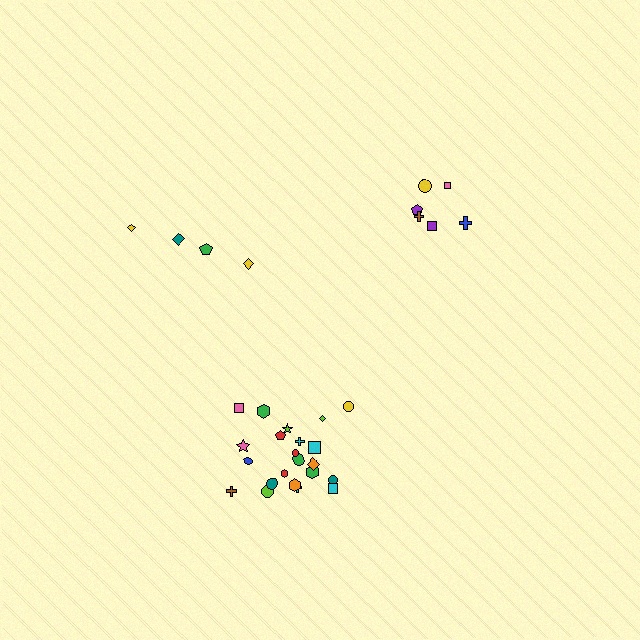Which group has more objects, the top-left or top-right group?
The top-right group.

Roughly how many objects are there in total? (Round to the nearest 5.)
Roughly 30 objects in total.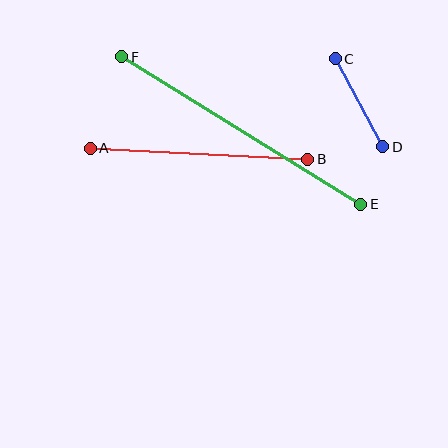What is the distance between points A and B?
The distance is approximately 218 pixels.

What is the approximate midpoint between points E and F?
The midpoint is at approximately (241, 131) pixels.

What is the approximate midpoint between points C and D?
The midpoint is at approximately (359, 103) pixels.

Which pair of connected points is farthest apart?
Points E and F are farthest apart.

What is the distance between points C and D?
The distance is approximately 100 pixels.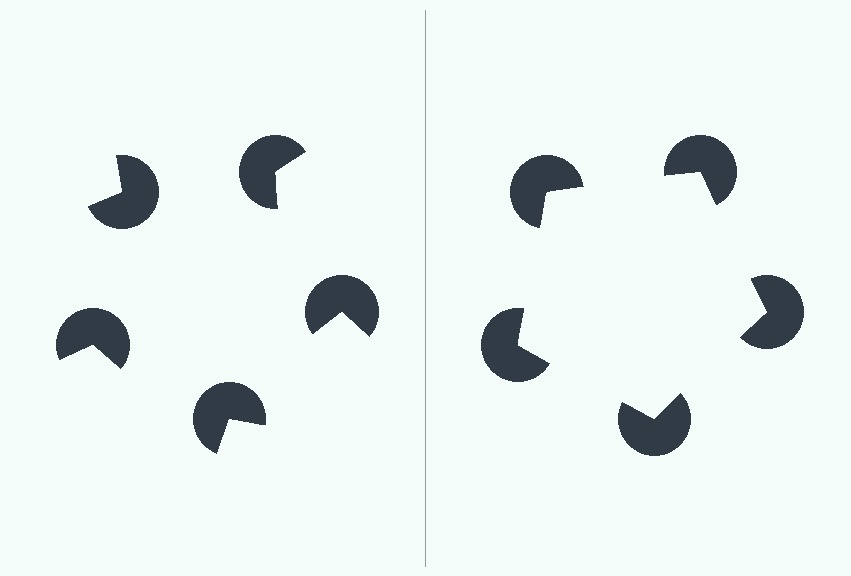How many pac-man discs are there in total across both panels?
10 — 5 on each side.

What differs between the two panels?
The pac-man discs are positioned identically on both sides; only the wedge orientations differ. On the right they align to a pentagon; on the left they are misaligned.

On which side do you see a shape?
An illusory pentagon appears on the right side. On the left side the wedge cuts are rotated, so no coherent shape forms.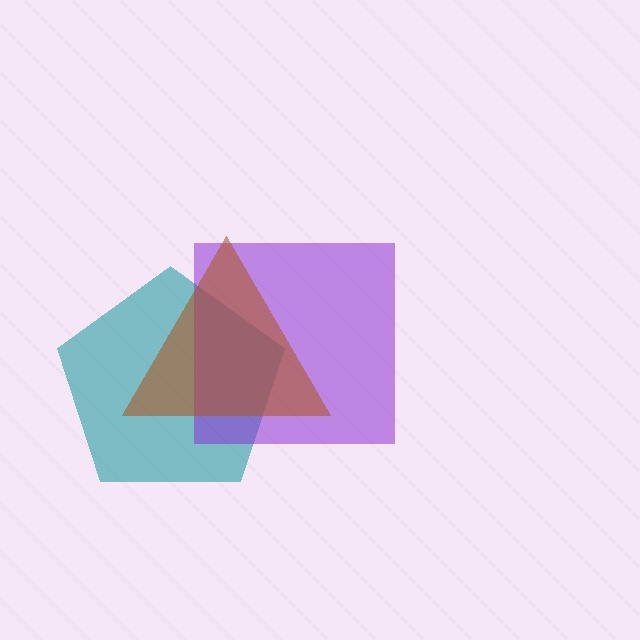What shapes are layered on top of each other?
The layered shapes are: a teal pentagon, a purple square, a brown triangle.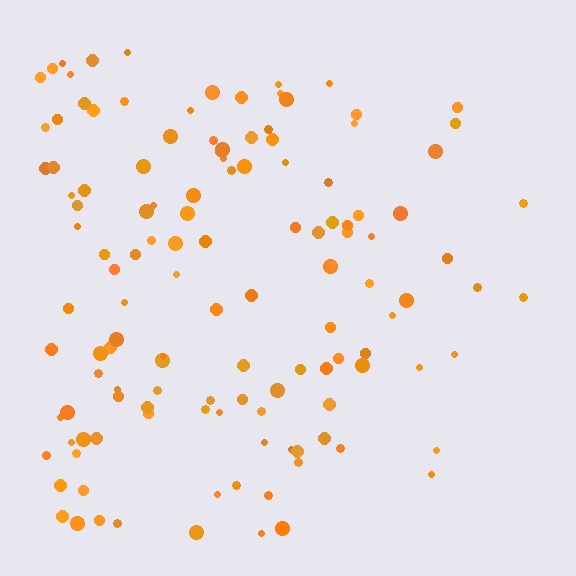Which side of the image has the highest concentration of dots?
The left.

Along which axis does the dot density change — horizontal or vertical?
Horizontal.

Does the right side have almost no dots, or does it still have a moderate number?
Still a moderate number, just noticeably fewer than the left.